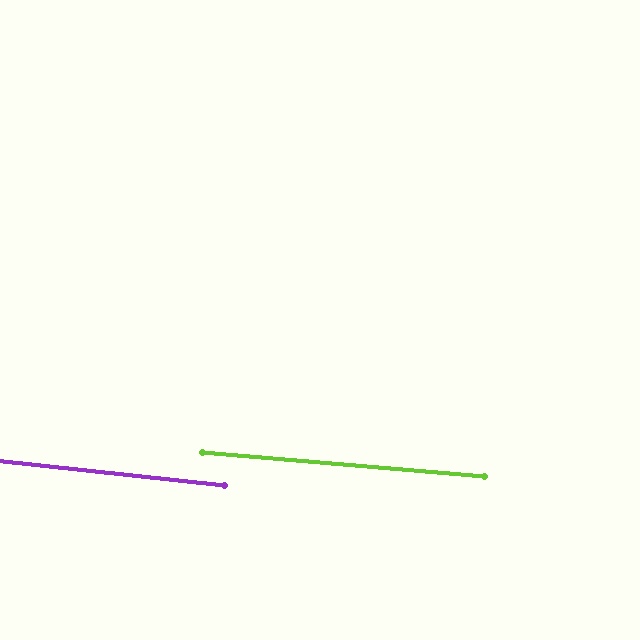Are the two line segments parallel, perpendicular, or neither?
Parallel — their directions differ by only 1.4°.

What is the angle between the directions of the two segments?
Approximately 1 degree.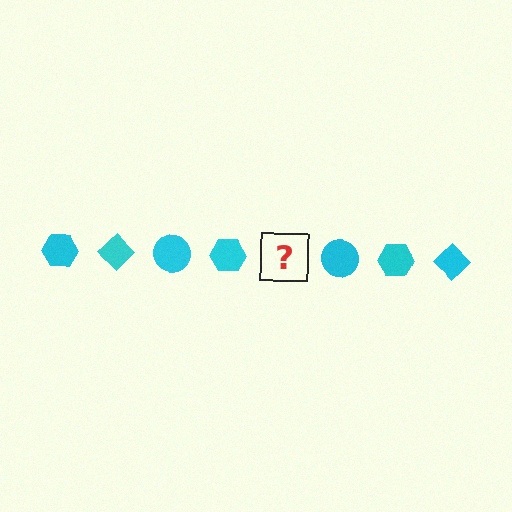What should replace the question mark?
The question mark should be replaced with a cyan diamond.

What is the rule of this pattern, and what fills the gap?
The rule is that the pattern cycles through hexagon, diamond, circle shapes in cyan. The gap should be filled with a cyan diamond.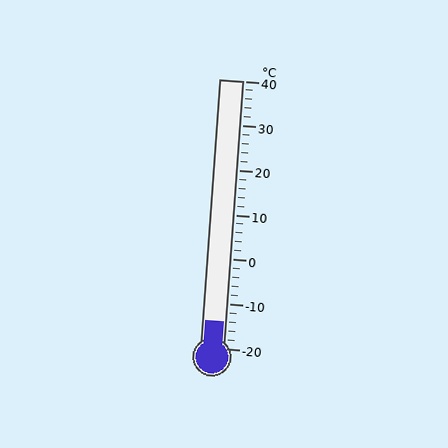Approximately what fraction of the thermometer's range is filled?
The thermometer is filled to approximately 10% of its range.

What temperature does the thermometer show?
The thermometer shows approximately -14°C.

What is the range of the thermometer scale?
The thermometer scale ranges from -20°C to 40°C.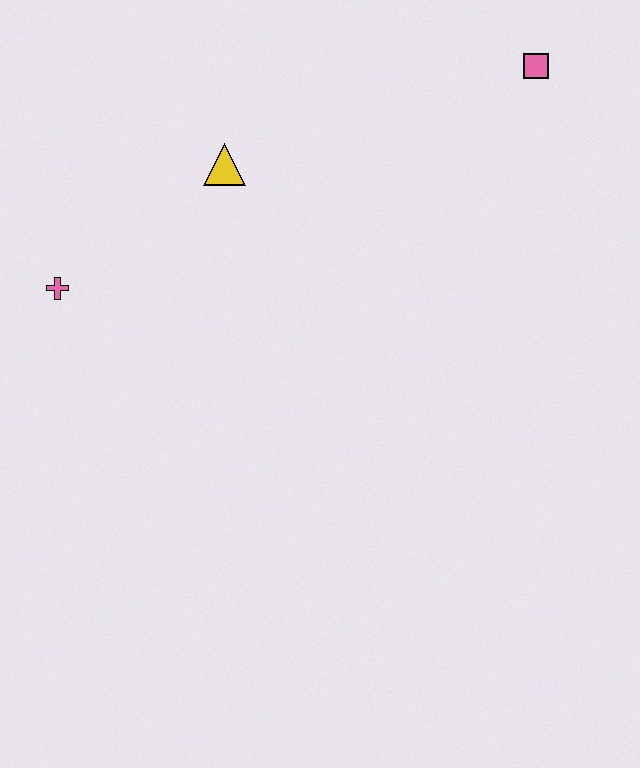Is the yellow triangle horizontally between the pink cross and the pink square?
Yes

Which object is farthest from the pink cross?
The pink square is farthest from the pink cross.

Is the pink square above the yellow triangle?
Yes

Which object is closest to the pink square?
The yellow triangle is closest to the pink square.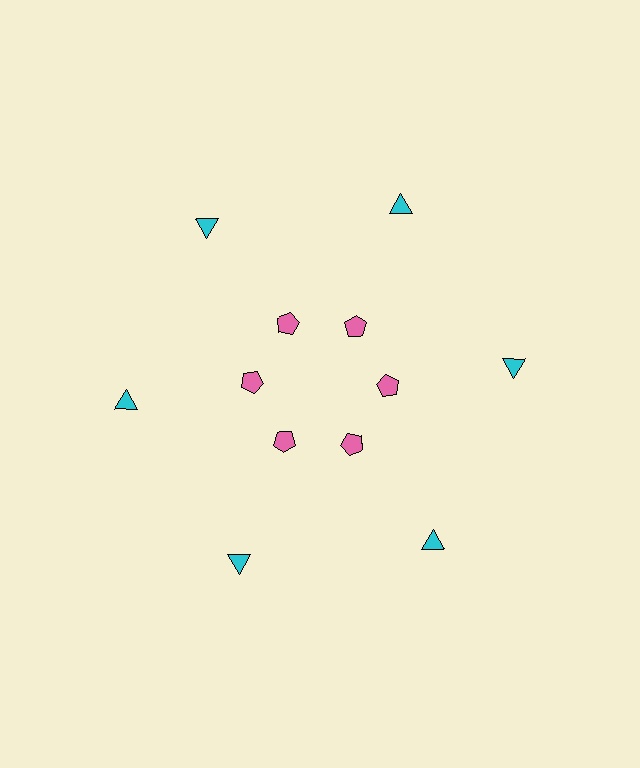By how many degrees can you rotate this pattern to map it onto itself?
The pattern maps onto itself every 60 degrees of rotation.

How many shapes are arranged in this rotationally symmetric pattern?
There are 12 shapes, arranged in 6 groups of 2.